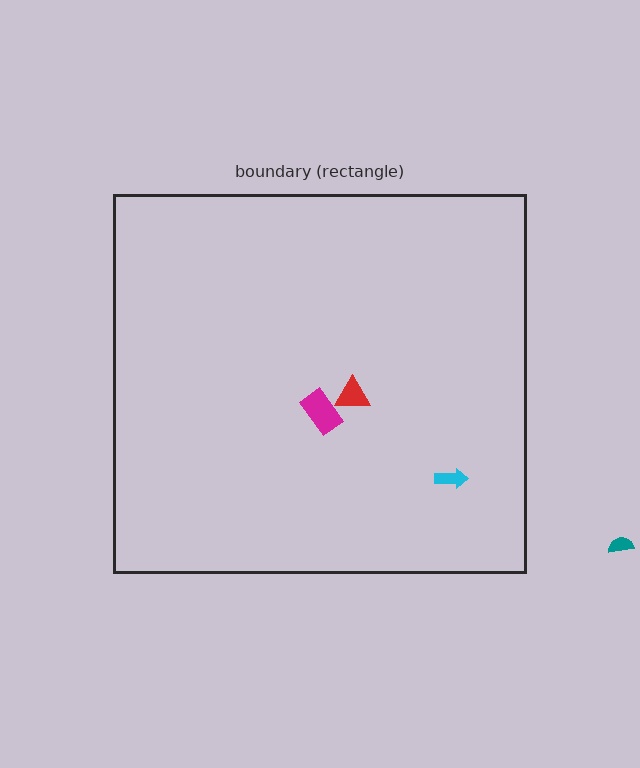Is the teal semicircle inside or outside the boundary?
Outside.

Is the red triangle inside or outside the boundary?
Inside.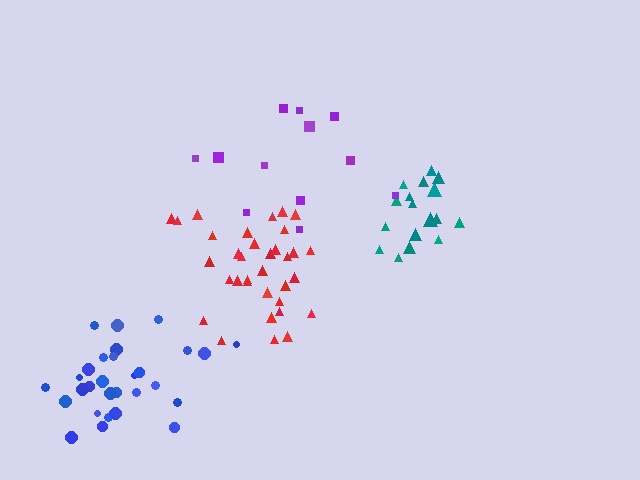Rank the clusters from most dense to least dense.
red, blue, teal, purple.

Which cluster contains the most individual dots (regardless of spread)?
Red (34).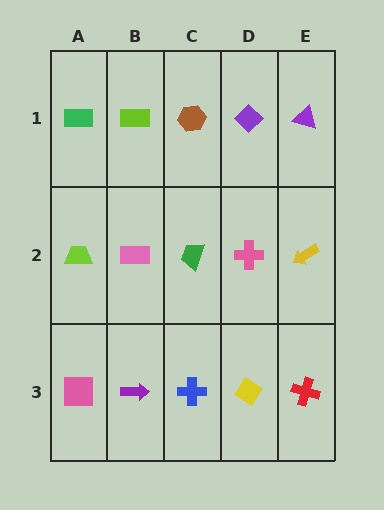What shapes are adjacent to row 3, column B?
A pink rectangle (row 2, column B), a pink square (row 3, column A), a blue cross (row 3, column C).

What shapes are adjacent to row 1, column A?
A lime trapezoid (row 2, column A), a lime rectangle (row 1, column B).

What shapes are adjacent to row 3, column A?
A lime trapezoid (row 2, column A), a purple arrow (row 3, column B).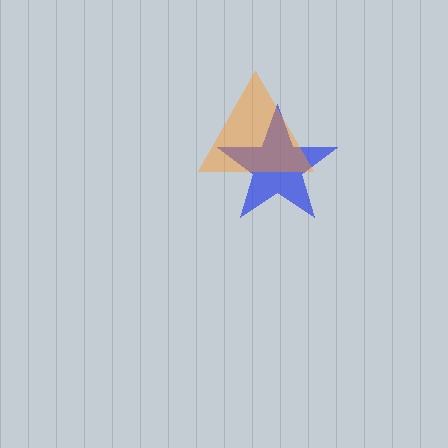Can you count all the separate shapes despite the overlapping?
Yes, there are 2 separate shapes.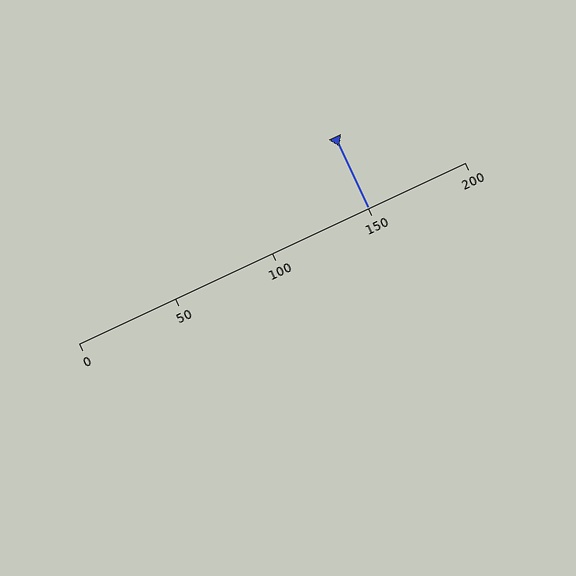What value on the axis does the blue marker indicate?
The marker indicates approximately 150.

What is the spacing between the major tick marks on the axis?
The major ticks are spaced 50 apart.